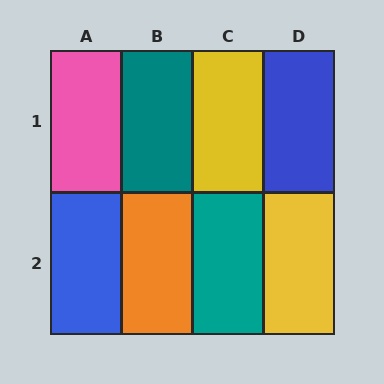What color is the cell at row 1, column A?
Pink.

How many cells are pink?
1 cell is pink.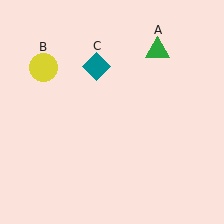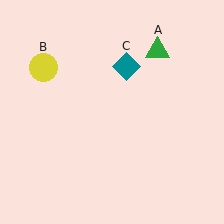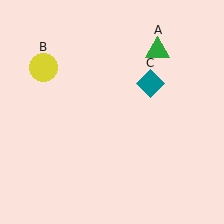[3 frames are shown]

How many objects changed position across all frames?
1 object changed position: teal diamond (object C).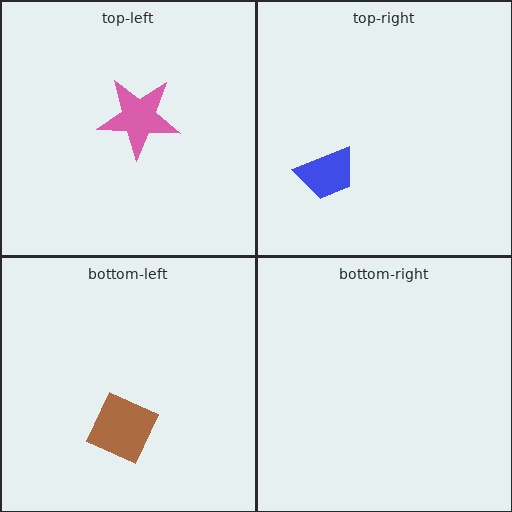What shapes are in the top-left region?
The pink star.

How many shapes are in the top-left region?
1.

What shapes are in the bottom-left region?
The brown square.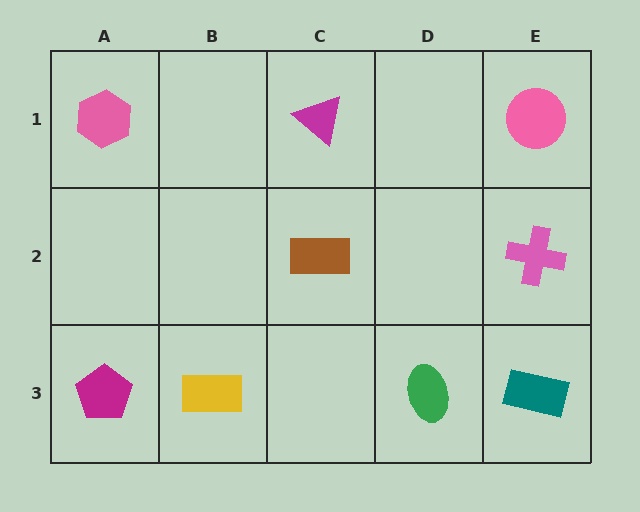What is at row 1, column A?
A pink hexagon.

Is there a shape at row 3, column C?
No, that cell is empty.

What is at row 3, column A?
A magenta pentagon.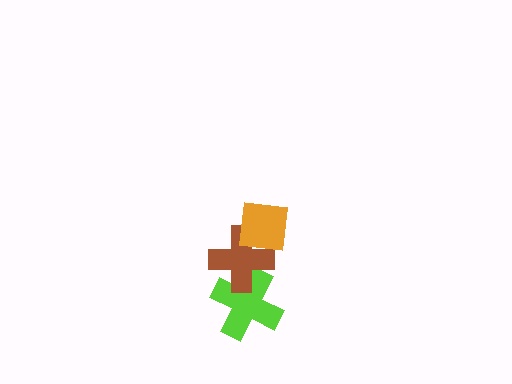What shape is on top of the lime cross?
The brown cross is on top of the lime cross.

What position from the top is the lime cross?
The lime cross is 3rd from the top.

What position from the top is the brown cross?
The brown cross is 2nd from the top.